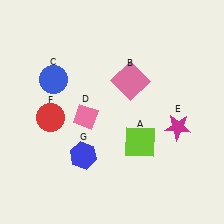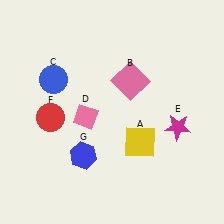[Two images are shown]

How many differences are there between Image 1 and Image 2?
There is 1 difference between the two images.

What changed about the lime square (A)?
In Image 1, A is lime. In Image 2, it changed to yellow.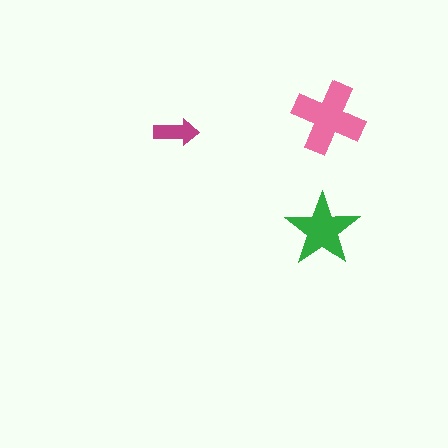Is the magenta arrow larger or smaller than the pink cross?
Smaller.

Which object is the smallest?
The magenta arrow.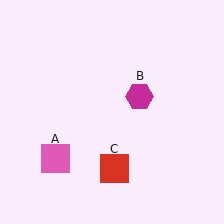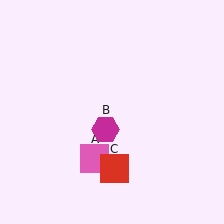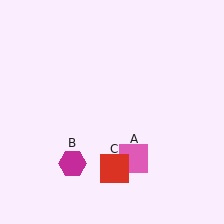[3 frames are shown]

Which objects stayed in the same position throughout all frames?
Red square (object C) remained stationary.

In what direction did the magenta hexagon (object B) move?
The magenta hexagon (object B) moved down and to the left.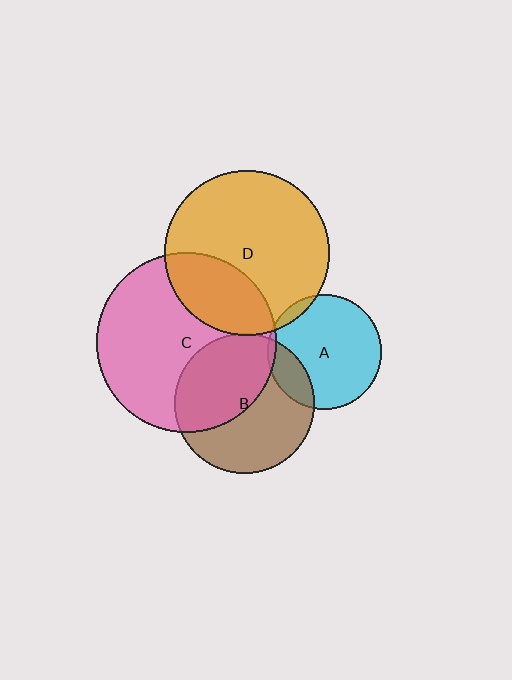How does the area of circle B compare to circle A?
Approximately 1.5 times.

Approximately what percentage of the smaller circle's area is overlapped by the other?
Approximately 5%.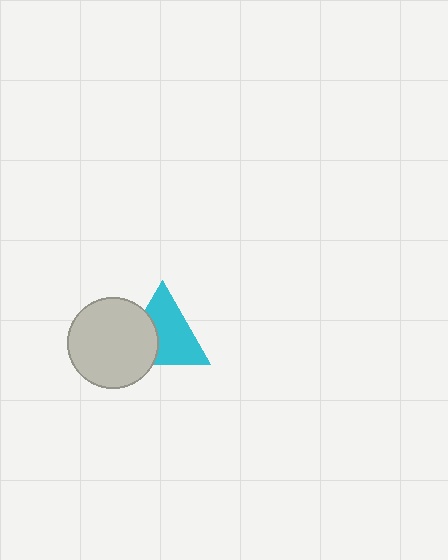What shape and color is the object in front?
The object in front is a light gray circle.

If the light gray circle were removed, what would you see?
You would see the complete cyan triangle.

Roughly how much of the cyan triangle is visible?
About half of it is visible (roughly 65%).